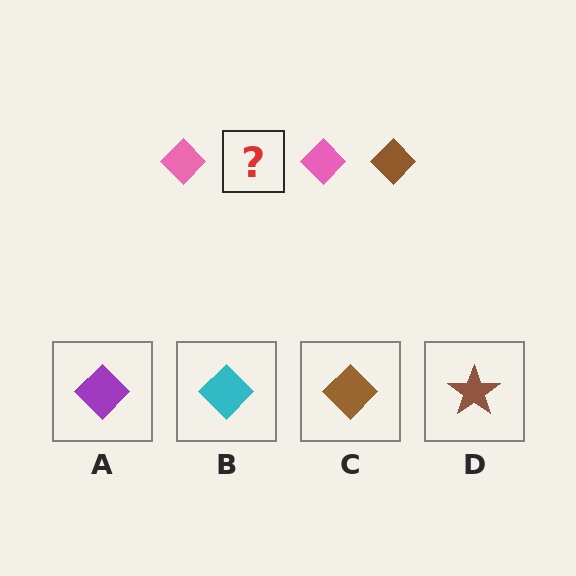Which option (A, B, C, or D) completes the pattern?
C.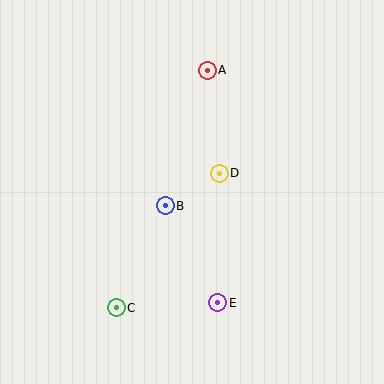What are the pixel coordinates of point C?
Point C is at (116, 308).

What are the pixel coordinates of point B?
Point B is at (165, 206).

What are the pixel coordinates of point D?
Point D is at (219, 173).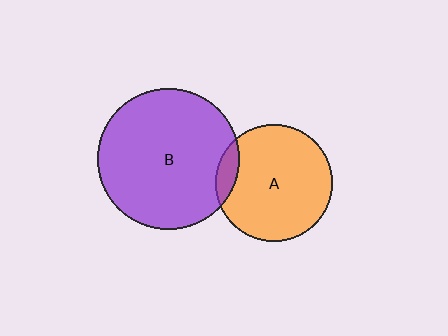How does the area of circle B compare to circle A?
Approximately 1.5 times.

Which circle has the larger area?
Circle B (purple).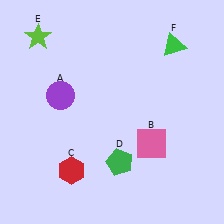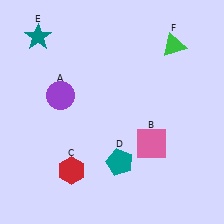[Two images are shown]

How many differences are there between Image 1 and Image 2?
There are 2 differences between the two images.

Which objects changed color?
D changed from green to teal. E changed from lime to teal.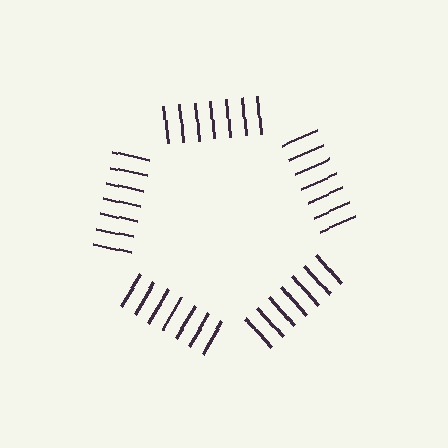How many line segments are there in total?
35 — 7 along each of the 5 edges.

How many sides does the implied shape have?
5 sides — the line-ends trace a pentagon.